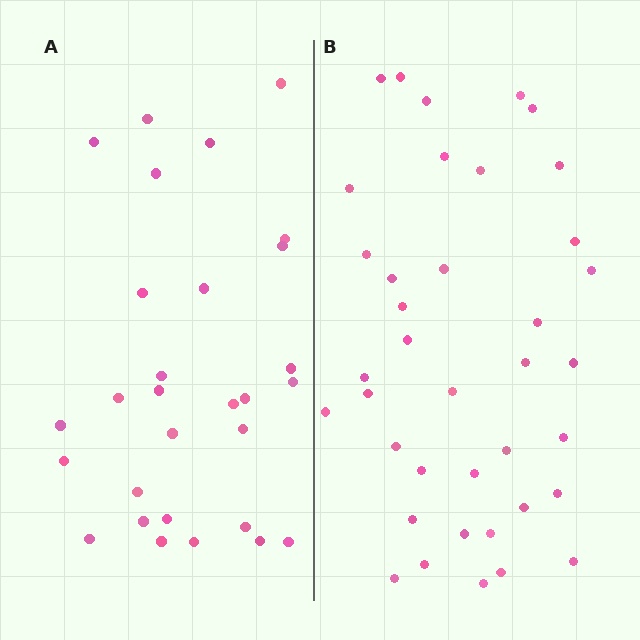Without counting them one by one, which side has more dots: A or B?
Region B (the right region) has more dots.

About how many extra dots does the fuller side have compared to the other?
Region B has roughly 8 or so more dots than region A.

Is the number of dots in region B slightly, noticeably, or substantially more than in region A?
Region B has noticeably more, but not dramatically so. The ratio is roughly 1.3 to 1.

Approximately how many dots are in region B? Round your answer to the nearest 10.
About 40 dots. (The exact count is 38, which rounds to 40.)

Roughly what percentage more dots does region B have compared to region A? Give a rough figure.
About 30% more.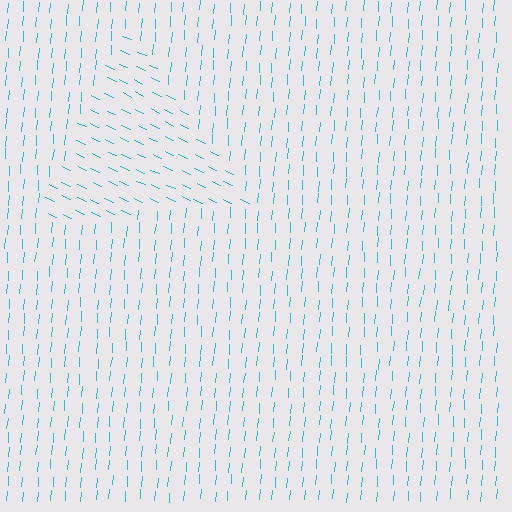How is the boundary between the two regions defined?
The boundary is defined purely by a change in line orientation (approximately 69 degrees difference). All lines are the same color and thickness.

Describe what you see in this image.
The image is filled with small cyan line segments. A triangle region in the image has lines oriented differently from the surrounding lines, creating a visible texture boundary.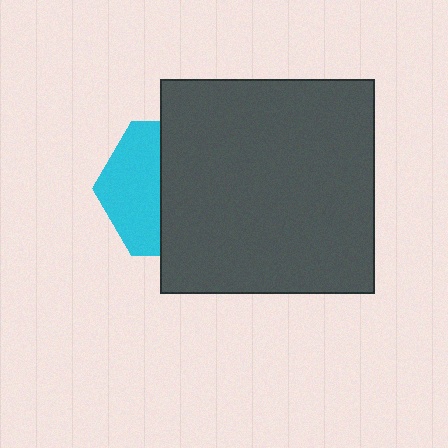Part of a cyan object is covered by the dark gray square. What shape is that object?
It is a hexagon.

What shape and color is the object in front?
The object in front is a dark gray square.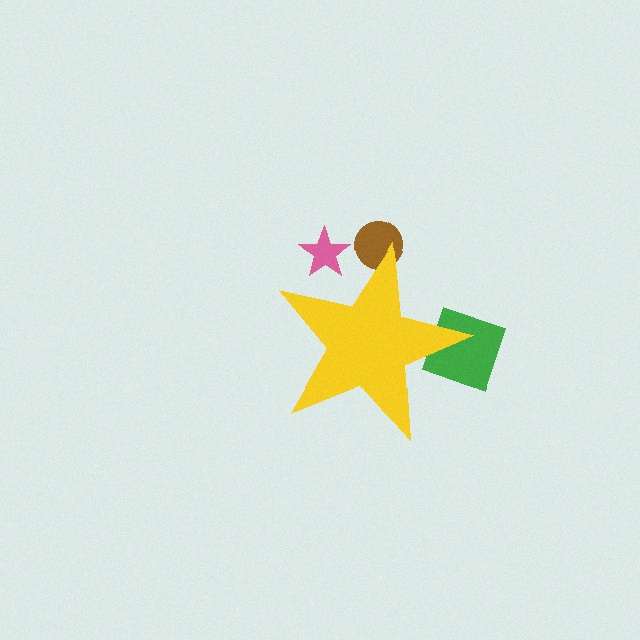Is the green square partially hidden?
Yes, the green square is partially hidden behind the yellow star.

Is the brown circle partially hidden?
Yes, the brown circle is partially hidden behind the yellow star.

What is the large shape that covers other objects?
A yellow star.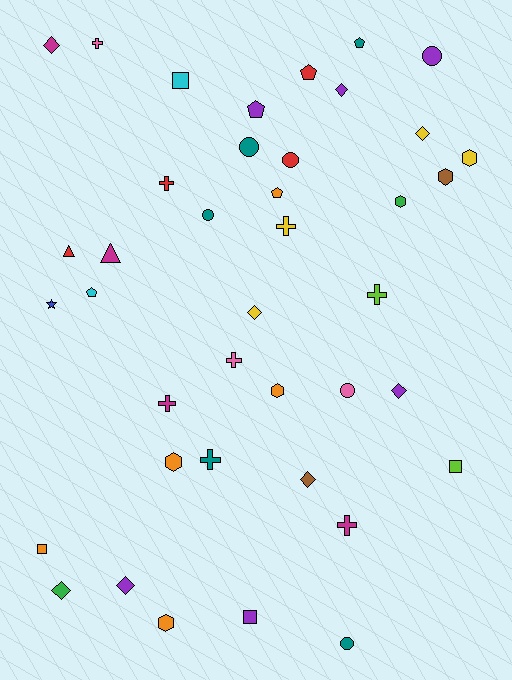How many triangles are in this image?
There are 2 triangles.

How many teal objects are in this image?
There are 5 teal objects.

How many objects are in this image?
There are 40 objects.